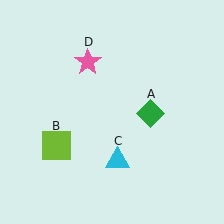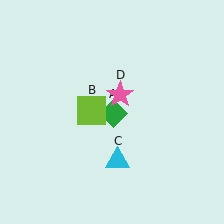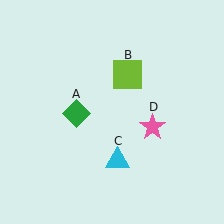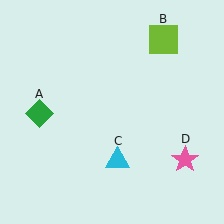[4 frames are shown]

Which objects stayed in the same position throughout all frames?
Cyan triangle (object C) remained stationary.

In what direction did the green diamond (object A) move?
The green diamond (object A) moved left.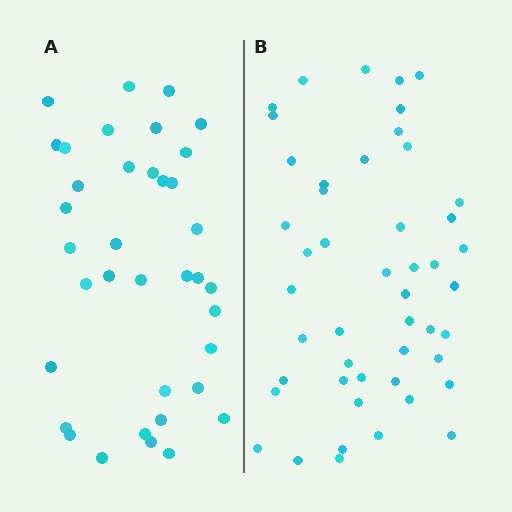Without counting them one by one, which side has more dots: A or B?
Region B (the right region) has more dots.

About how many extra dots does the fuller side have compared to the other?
Region B has roughly 12 or so more dots than region A.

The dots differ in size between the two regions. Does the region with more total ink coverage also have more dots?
No. Region A has more total ink coverage because its dots are larger, but region B actually contains more individual dots. Total area can be misleading — the number of items is what matters here.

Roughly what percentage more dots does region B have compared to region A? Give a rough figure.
About 30% more.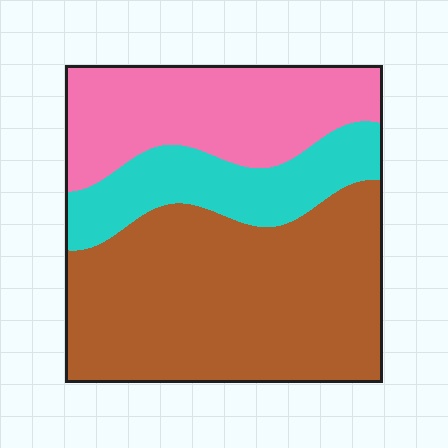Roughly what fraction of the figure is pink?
Pink covers 28% of the figure.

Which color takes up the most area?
Brown, at roughly 55%.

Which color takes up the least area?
Cyan, at roughly 20%.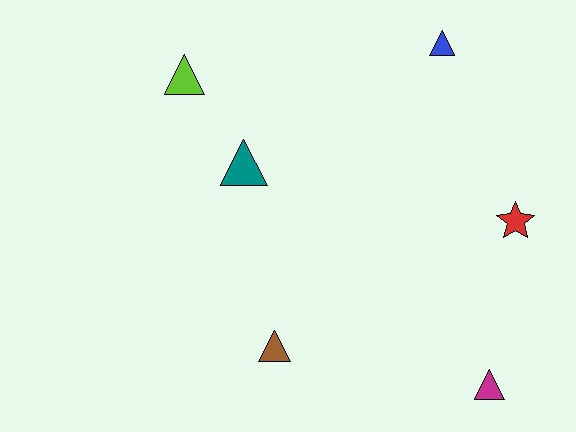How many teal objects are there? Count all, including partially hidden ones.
There is 1 teal object.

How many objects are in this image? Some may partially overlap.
There are 6 objects.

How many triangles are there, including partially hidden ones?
There are 5 triangles.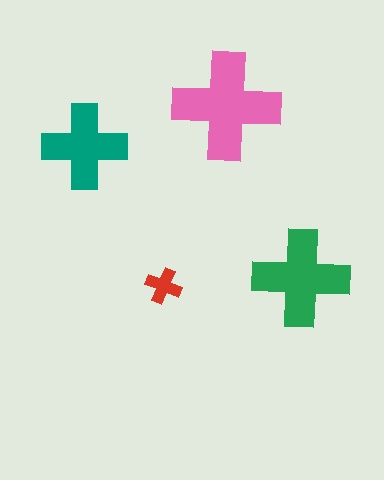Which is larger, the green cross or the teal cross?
The green one.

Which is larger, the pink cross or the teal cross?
The pink one.